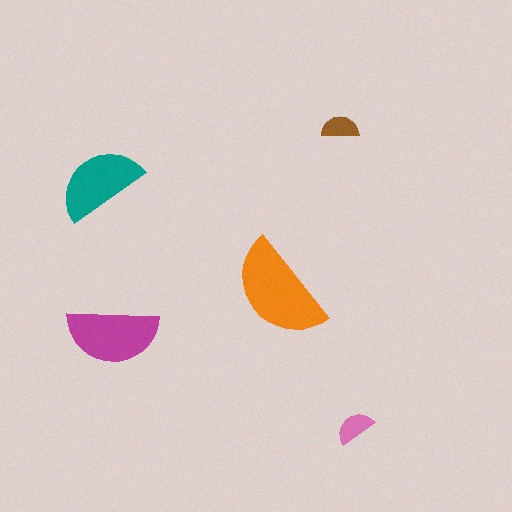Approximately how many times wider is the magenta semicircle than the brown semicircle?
About 2.5 times wider.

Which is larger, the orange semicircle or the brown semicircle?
The orange one.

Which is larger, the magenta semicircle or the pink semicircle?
The magenta one.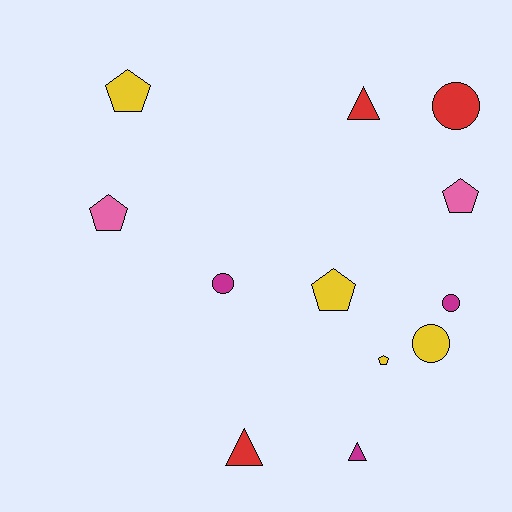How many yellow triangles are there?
There are no yellow triangles.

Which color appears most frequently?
Yellow, with 4 objects.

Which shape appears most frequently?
Pentagon, with 5 objects.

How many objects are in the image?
There are 12 objects.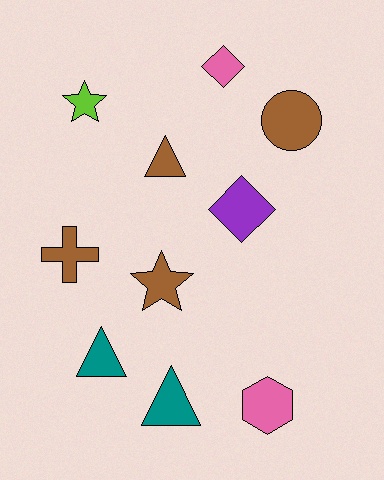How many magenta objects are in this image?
There are no magenta objects.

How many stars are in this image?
There are 2 stars.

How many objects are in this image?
There are 10 objects.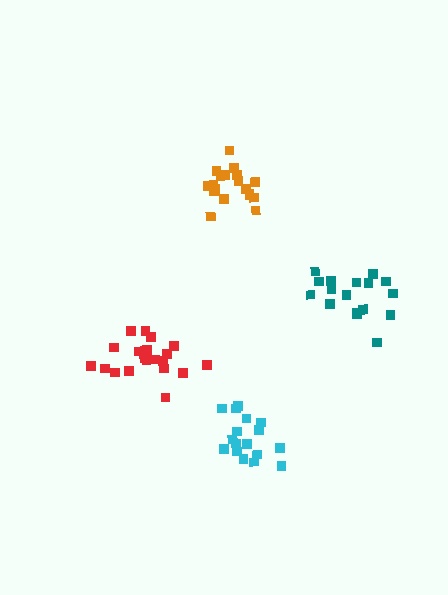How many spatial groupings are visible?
There are 4 spatial groupings.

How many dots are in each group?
Group 1: 17 dots, Group 2: 19 dots, Group 3: 17 dots, Group 4: 21 dots (74 total).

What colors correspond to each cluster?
The clusters are colored: cyan, orange, teal, red.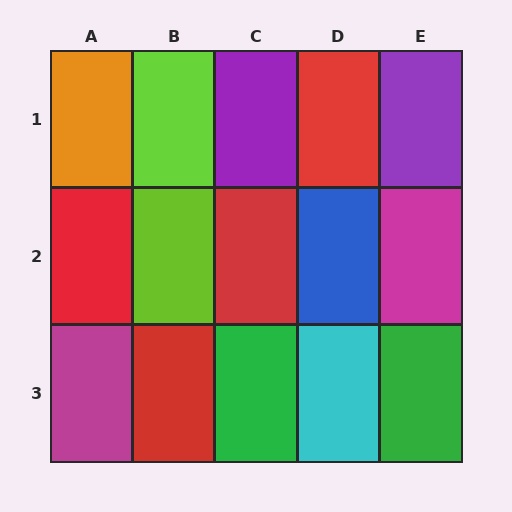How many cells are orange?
1 cell is orange.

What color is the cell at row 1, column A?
Orange.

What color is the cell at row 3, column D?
Cyan.